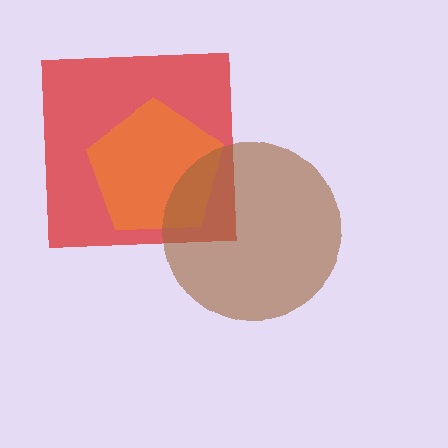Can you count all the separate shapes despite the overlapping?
Yes, there are 3 separate shapes.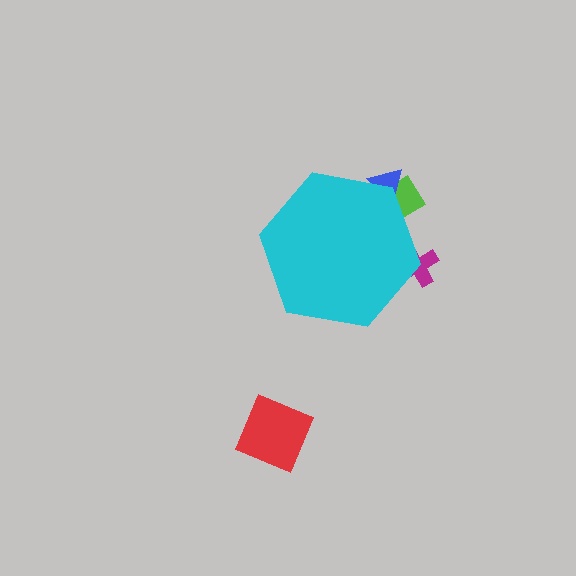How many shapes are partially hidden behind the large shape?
3 shapes are partially hidden.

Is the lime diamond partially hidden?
Yes, the lime diamond is partially hidden behind the cyan hexagon.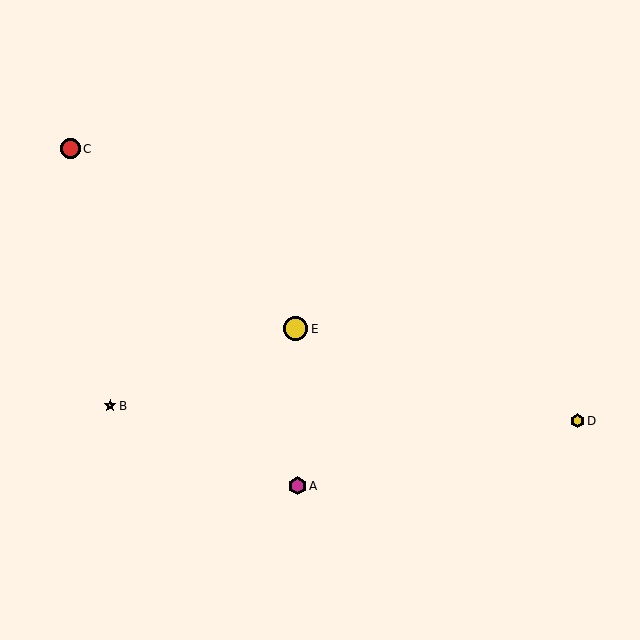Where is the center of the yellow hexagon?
The center of the yellow hexagon is at (577, 421).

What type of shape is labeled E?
Shape E is a yellow circle.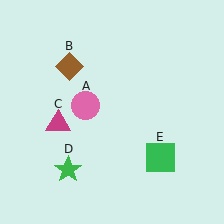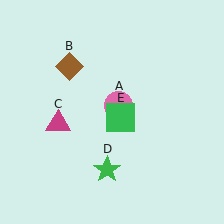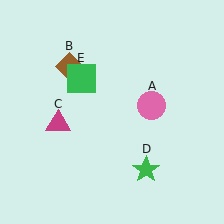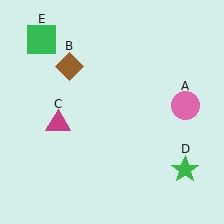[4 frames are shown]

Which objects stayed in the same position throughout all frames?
Brown diamond (object B) and magenta triangle (object C) remained stationary.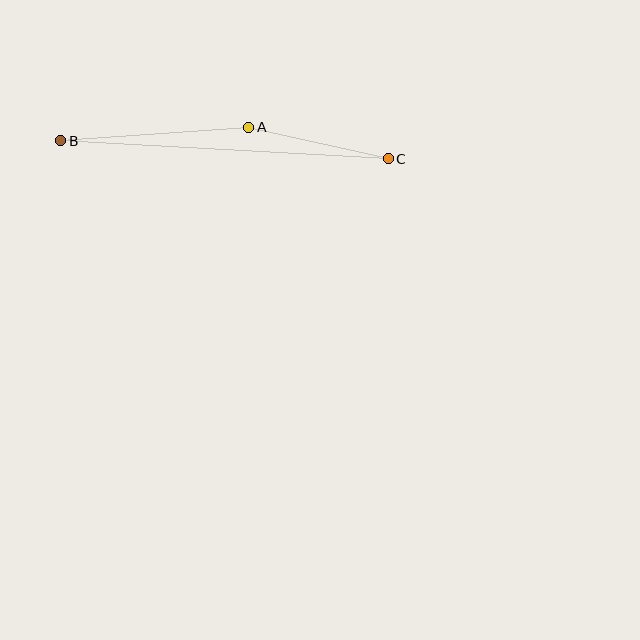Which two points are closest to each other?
Points A and C are closest to each other.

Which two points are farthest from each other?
Points B and C are farthest from each other.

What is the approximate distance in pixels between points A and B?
The distance between A and B is approximately 188 pixels.